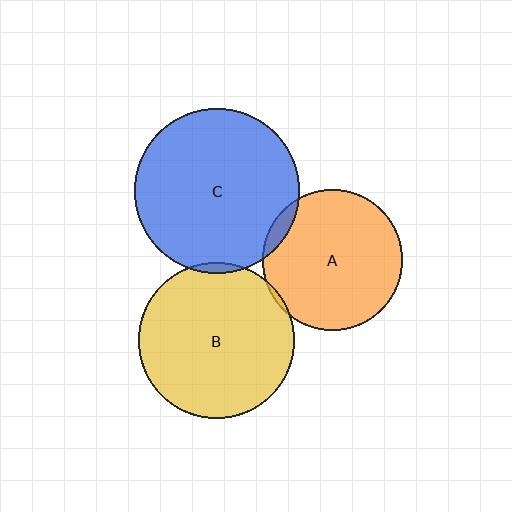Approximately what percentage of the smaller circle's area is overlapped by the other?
Approximately 5%.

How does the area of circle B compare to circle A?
Approximately 1.2 times.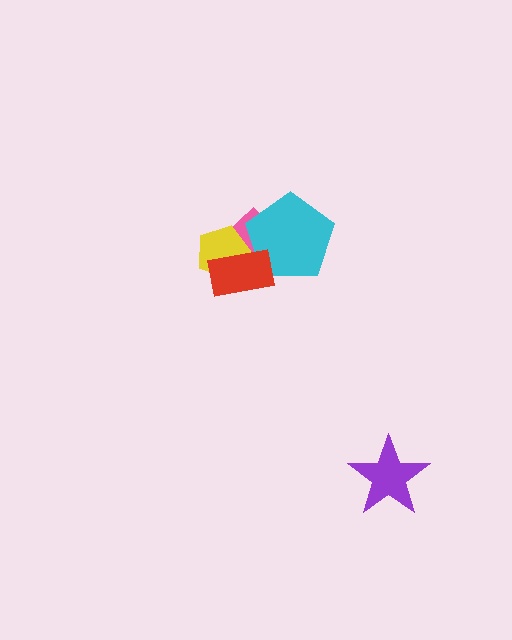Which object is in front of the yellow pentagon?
The red rectangle is in front of the yellow pentagon.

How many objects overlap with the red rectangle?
3 objects overlap with the red rectangle.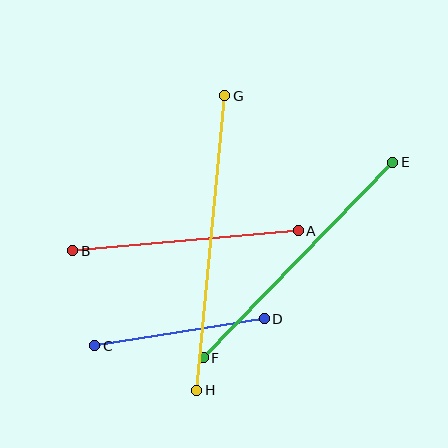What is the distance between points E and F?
The distance is approximately 272 pixels.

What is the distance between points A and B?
The distance is approximately 226 pixels.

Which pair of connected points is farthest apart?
Points G and H are farthest apart.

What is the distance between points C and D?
The distance is approximately 172 pixels.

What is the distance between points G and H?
The distance is approximately 296 pixels.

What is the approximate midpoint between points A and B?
The midpoint is at approximately (185, 241) pixels.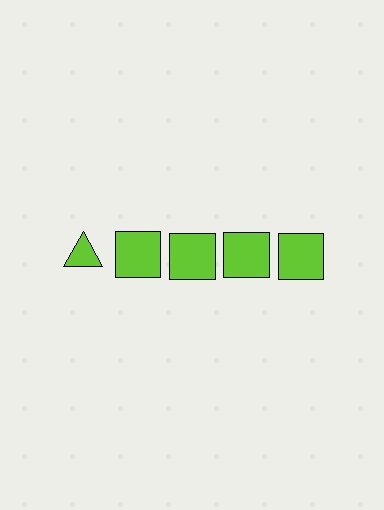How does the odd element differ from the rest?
It has a different shape: triangle instead of square.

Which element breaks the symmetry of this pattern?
The lime triangle in the top row, leftmost column breaks the symmetry. All other shapes are lime squares.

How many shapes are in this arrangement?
There are 5 shapes arranged in a grid pattern.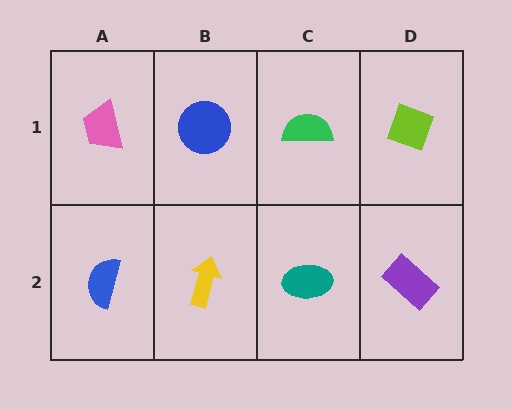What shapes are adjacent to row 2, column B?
A blue circle (row 1, column B), a blue semicircle (row 2, column A), a teal ellipse (row 2, column C).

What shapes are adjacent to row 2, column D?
A lime diamond (row 1, column D), a teal ellipse (row 2, column C).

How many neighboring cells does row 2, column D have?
2.